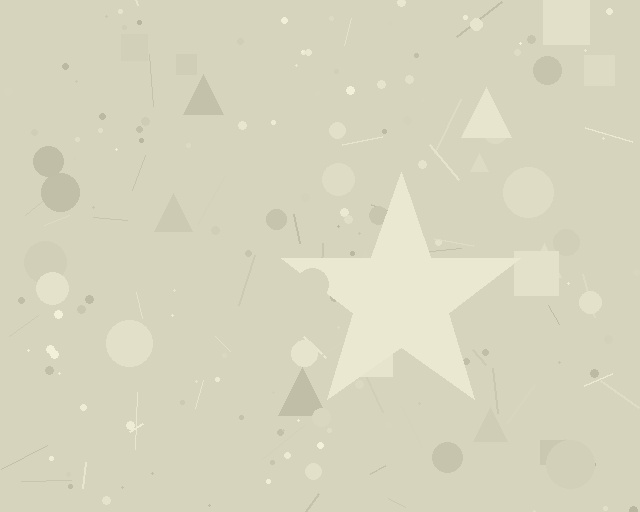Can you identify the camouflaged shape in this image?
The camouflaged shape is a star.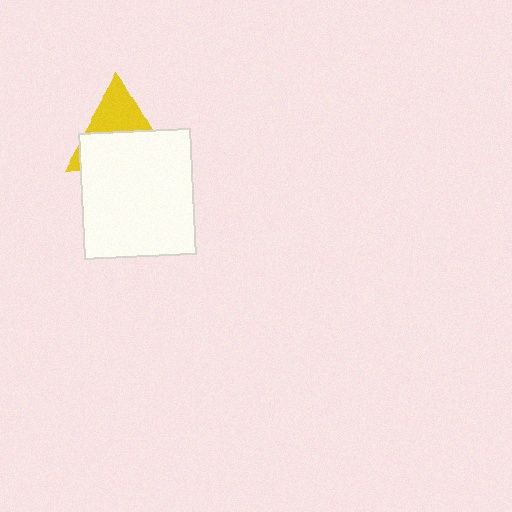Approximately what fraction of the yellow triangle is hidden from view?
Roughly 59% of the yellow triangle is hidden behind the white rectangle.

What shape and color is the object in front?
The object in front is a white rectangle.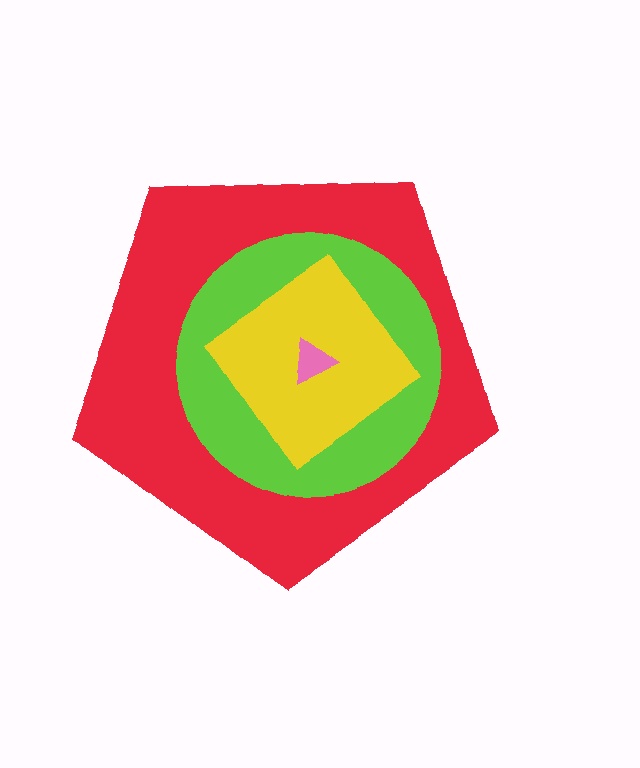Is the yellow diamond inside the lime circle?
Yes.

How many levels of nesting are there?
4.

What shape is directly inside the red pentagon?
The lime circle.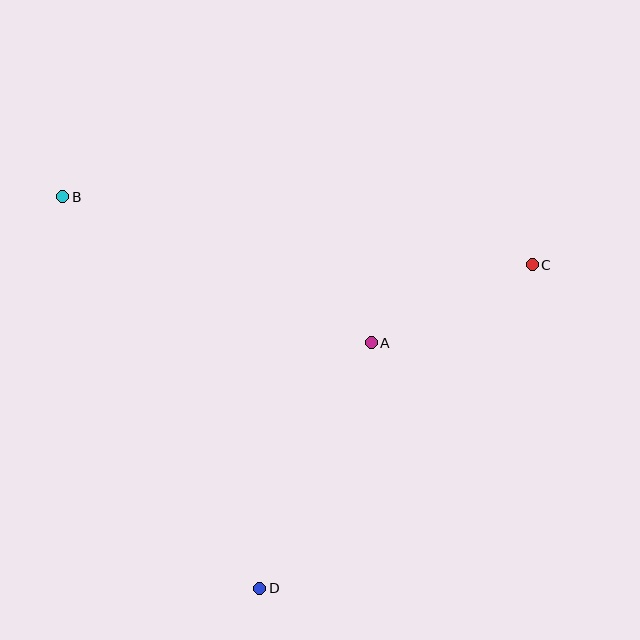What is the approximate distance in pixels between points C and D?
The distance between C and D is approximately 423 pixels.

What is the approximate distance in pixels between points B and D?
The distance between B and D is approximately 438 pixels.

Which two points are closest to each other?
Points A and C are closest to each other.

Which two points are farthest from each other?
Points B and C are farthest from each other.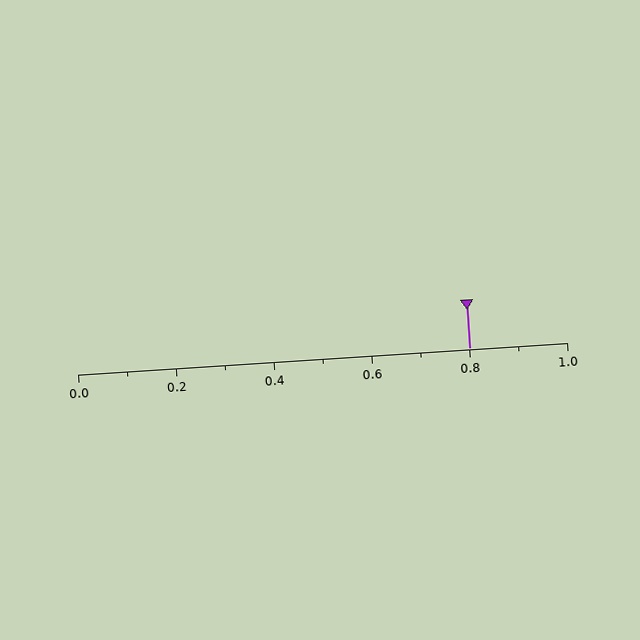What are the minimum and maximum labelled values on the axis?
The axis runs from 0.0 to 1.0.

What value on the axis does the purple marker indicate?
The marker indicates approximately 0.8.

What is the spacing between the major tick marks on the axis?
The major ticks are spaced 0.2 apart.